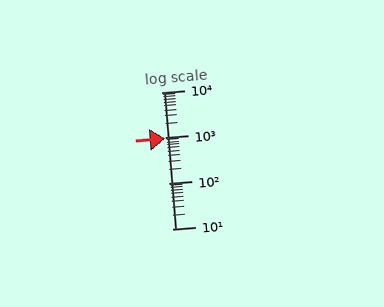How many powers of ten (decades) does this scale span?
The scale spans 3 decades, from 10 to 10000.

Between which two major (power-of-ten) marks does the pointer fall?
The pointer is between 100 and 1000.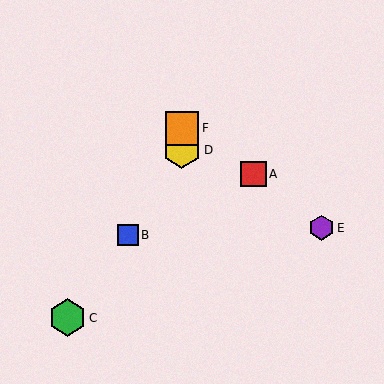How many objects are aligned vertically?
2 objects (D, F) are aligned vertically.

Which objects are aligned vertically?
Objects D, F are aligned vertically.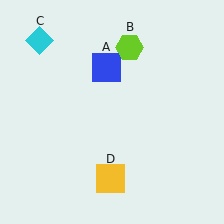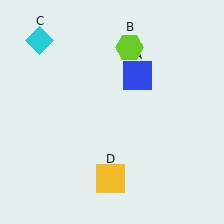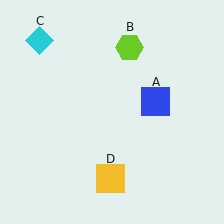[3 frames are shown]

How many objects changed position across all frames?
1 object changed position: blue square (object A).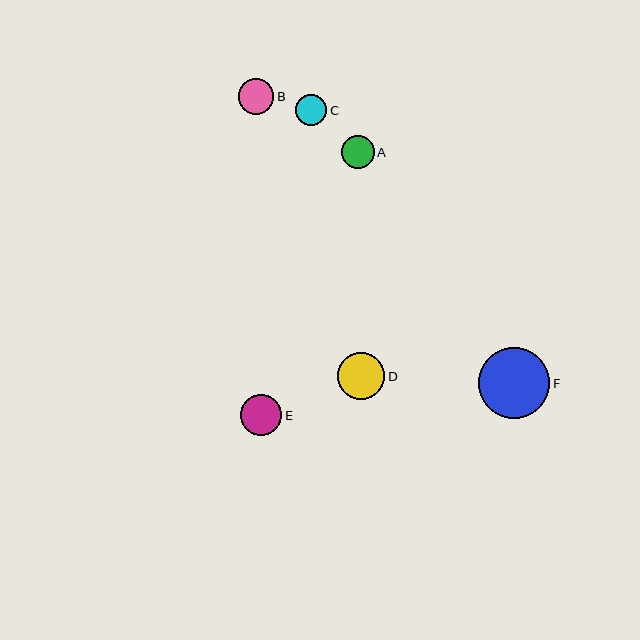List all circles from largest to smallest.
From largest to smallest: F, D, E, B, A, C.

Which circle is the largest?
Circle F is the largest with a size of approximately 71 pixels.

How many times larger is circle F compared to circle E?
Circle F is approximately 1.7 times the size of circle E.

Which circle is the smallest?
Circle C is the smallest with a size of approximately 31 pixels.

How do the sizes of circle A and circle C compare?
Circle A and circle C are approximately the same size.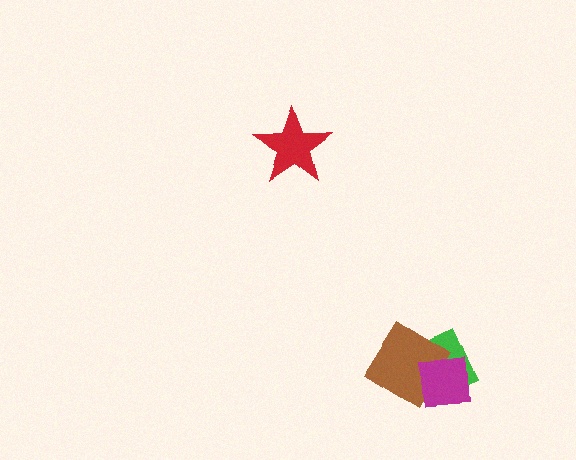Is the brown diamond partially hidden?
Yes, it is partially covered by another shape.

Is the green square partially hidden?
Yes, it is partially covered by another shape.